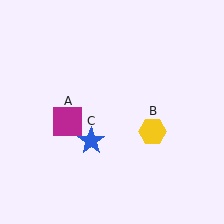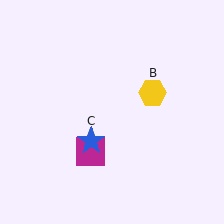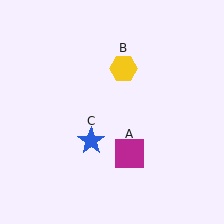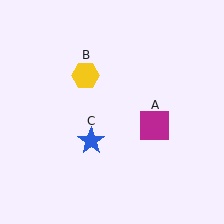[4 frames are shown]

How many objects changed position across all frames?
2 objects changed position: magenta square (object A), yellow hexagon (object B).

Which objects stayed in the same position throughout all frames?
Blue star (object C) remained stationary.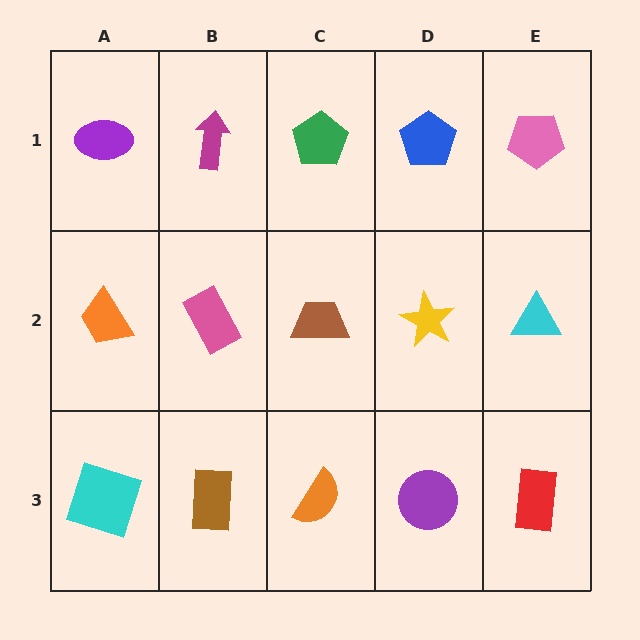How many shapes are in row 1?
5 shapes.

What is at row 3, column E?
A red rectangle.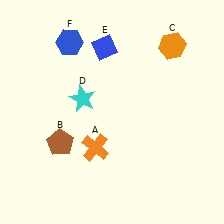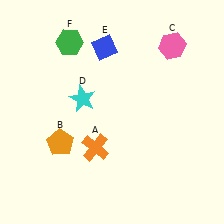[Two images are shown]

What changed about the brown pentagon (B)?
In Image 1, B is brown. In Image 2, it changed to orange.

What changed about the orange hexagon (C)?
In Image 1, C is orange. In Image 2, it changed to pink.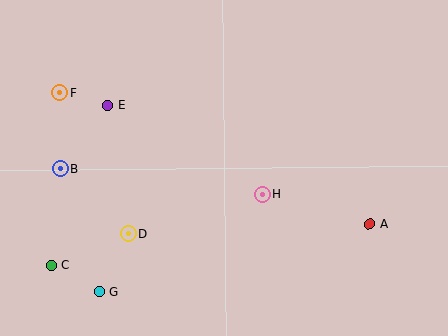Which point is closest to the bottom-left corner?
Point C is closest to the bottom-left corner.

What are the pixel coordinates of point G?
Point G is at (99, 292).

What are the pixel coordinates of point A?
Point A is at (369, 224).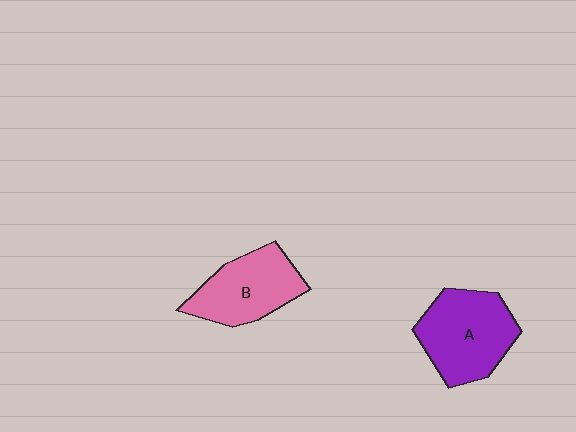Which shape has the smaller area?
Shape B (pink).